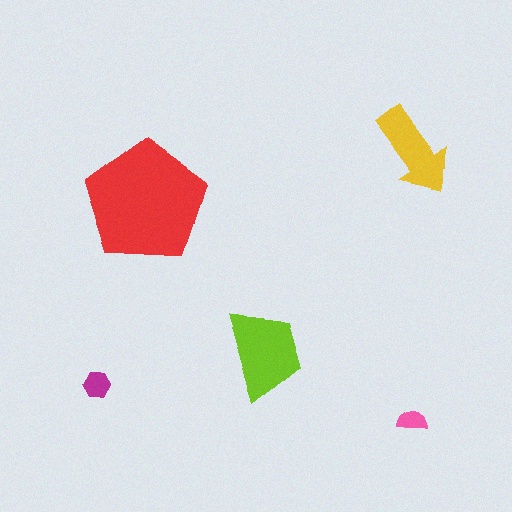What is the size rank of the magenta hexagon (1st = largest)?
4th.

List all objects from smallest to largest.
The pink semicircle, the magenta hexagon, the yellow arrow, the lime trapezoid, the red pentagon.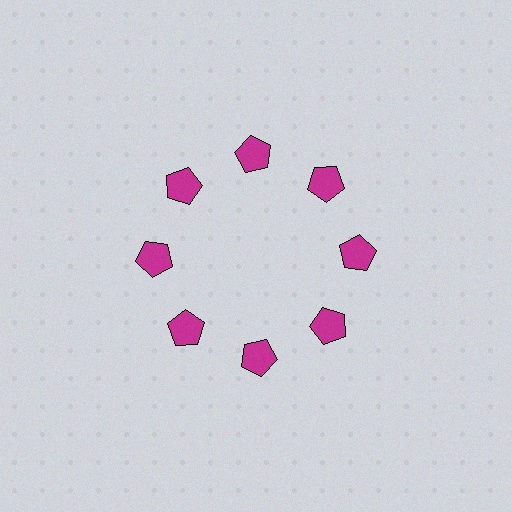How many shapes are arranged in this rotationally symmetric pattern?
There are 8 shapes, arranged in 8 groups of 1.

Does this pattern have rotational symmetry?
Yes, this pattern has 8-fold rotational symmetry. It looks the same after rotating 45 degrees around the center.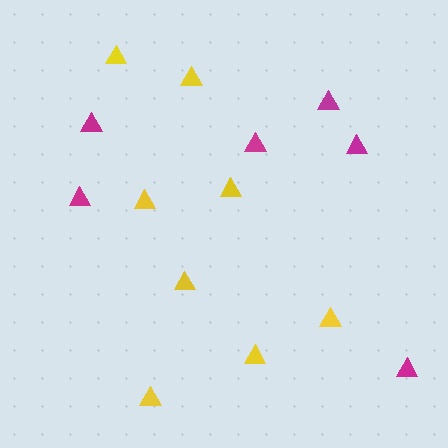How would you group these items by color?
There are 2 groups: one group of yellow triangles (8) and one group of magenta triangles (6).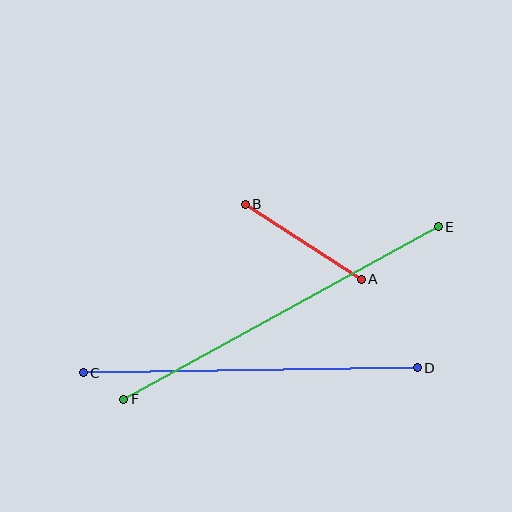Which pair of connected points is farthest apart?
Points E and F are farthest apart.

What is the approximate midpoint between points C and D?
The midpoint is at approximately (250, 370) pixels.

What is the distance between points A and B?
The distance is approximately 138 pixels.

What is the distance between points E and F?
The distance is approximately 359 pixels.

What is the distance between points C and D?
The distance is approximately 334 pixels.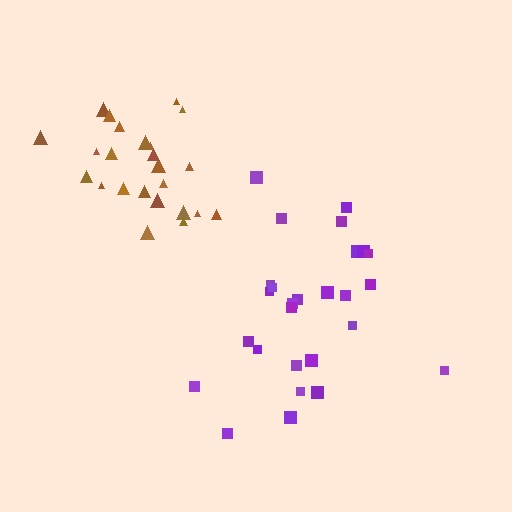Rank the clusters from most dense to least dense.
brown, purple.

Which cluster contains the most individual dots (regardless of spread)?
Purple (27).